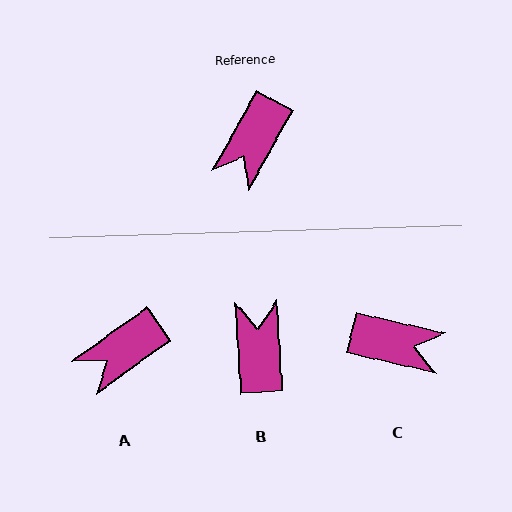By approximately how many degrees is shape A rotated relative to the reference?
Approximately 25 degrees clockwise.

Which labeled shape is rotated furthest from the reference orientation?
B, about 147 degrees away.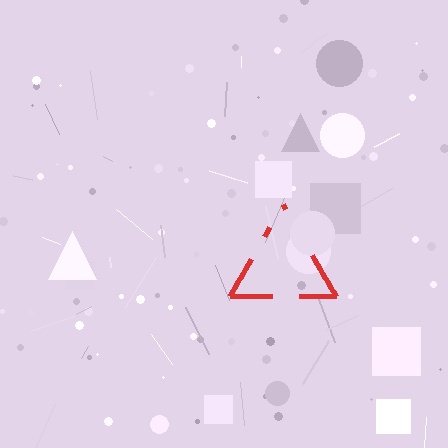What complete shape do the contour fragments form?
The contour fragments form a triangle.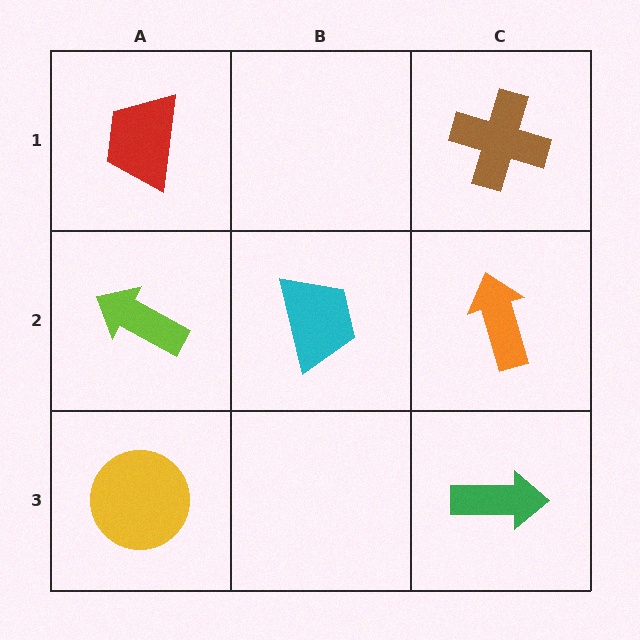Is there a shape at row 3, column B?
No, that cell is empty.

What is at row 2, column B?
A cyan trapezoid.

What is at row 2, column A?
A lime arrow.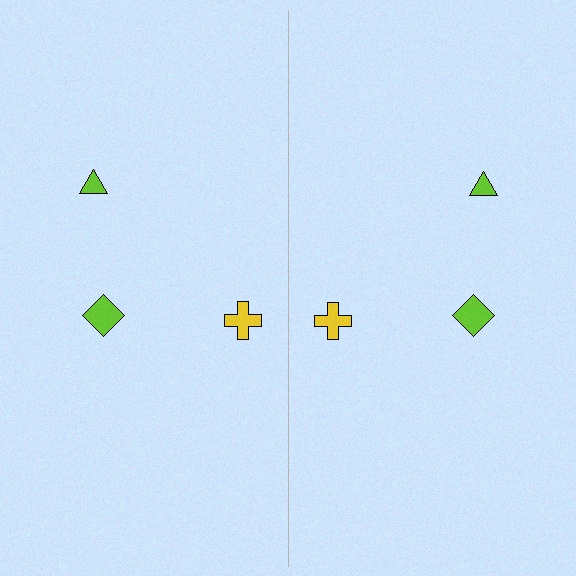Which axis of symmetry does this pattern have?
The pattern has a vertical axis of symmetry running through the center of the image.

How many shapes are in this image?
There are 6 shapes in this image.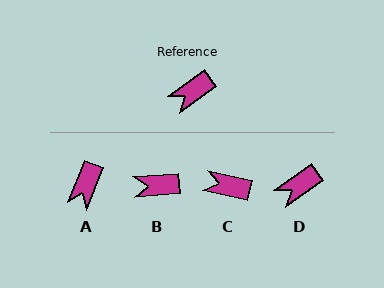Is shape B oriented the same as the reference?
No, it is off by about 31 degrees.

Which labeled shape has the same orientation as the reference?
D.